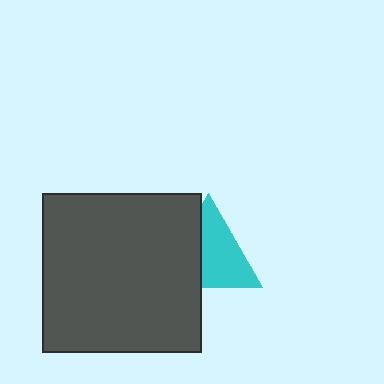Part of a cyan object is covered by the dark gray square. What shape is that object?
It is a triangle.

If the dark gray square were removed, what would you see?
You would see the complete cyan triangle.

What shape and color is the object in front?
The object in front is a dark gray square.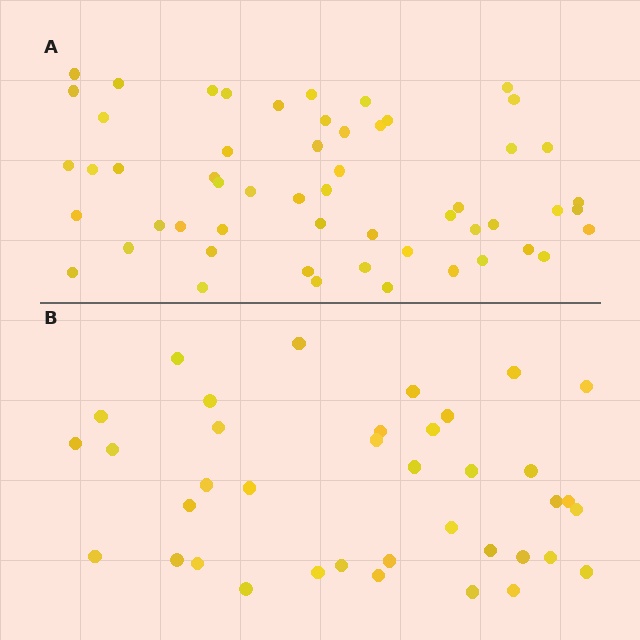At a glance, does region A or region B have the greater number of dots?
Region A (the top region) has more dots.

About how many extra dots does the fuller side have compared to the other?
Region A has approximately 15 more dots than region B.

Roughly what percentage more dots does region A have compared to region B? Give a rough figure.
About 45% more.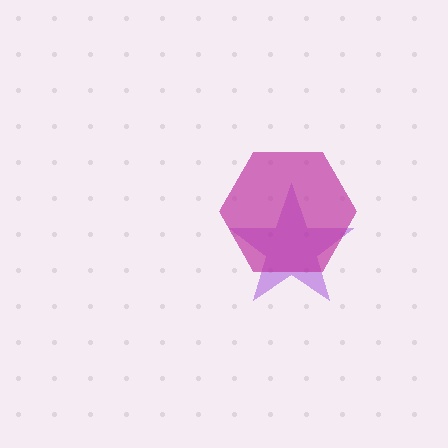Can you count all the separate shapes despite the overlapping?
Yes, there are 2 separate shapes.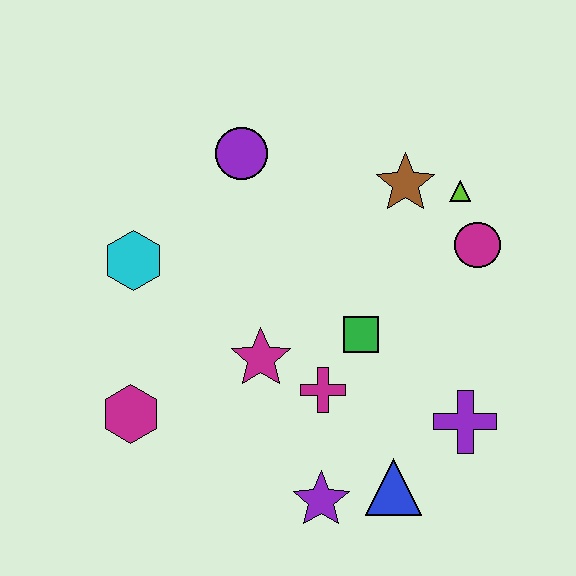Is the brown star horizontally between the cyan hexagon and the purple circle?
No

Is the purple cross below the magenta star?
Yes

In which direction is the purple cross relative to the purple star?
The purple cross is to the right of the purple star.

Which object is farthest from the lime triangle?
The magenta hexagon is farthest from the lime triangle.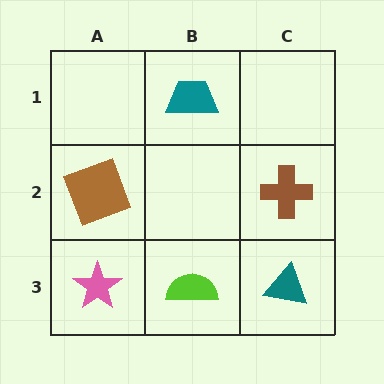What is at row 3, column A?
A pink star.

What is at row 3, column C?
A teal triangle.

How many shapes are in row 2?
2 shapes.